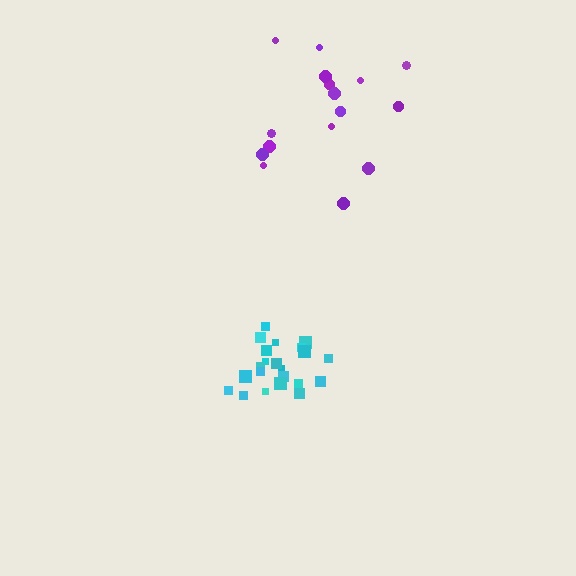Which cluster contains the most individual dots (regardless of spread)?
Cyan (23).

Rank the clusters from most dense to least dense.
cyan, purple.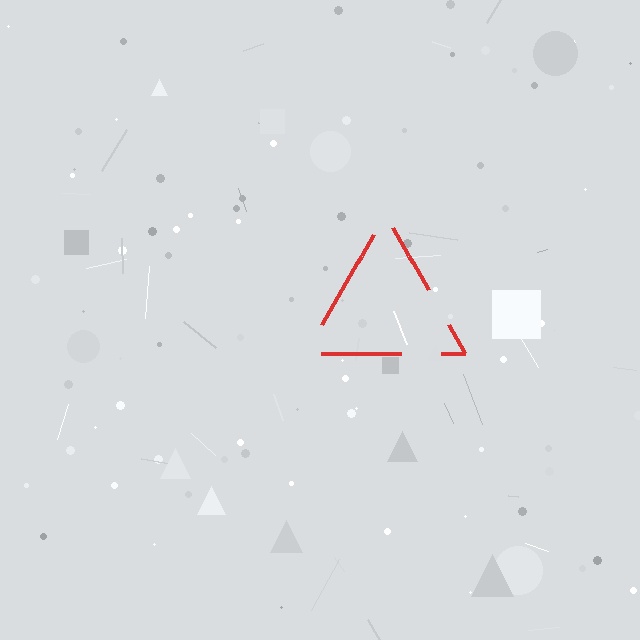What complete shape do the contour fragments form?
The contour fragments form a triangle.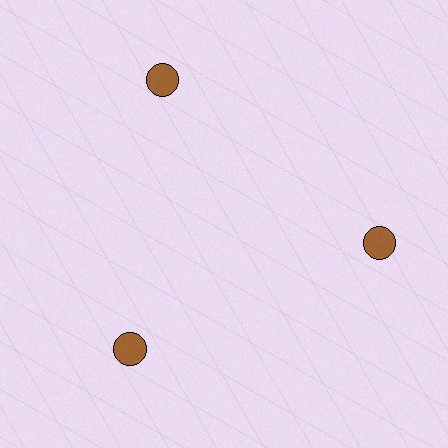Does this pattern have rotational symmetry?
Yes, this pattern has 3-fold rotational symmetry. It looks the same after rotating 120 degrees around the center.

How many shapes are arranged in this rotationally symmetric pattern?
There are 3 shapes, arranged in 3 groups of 1.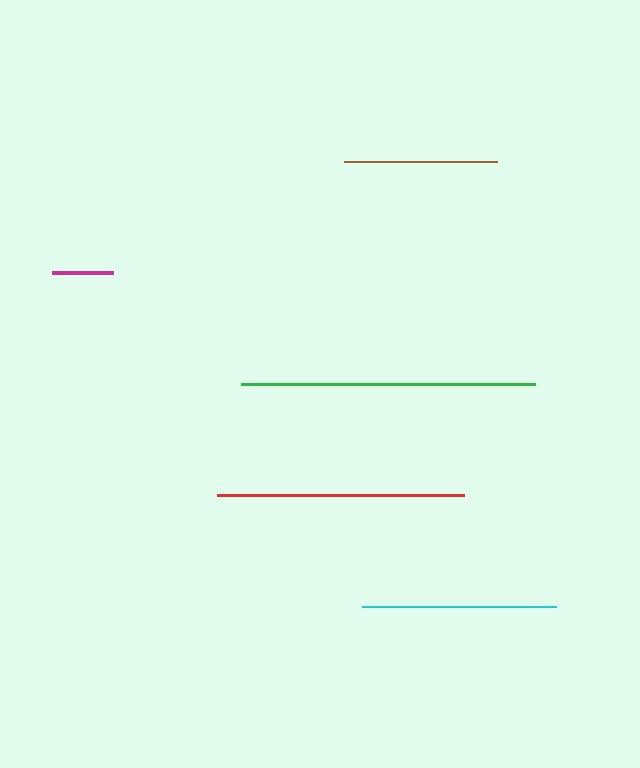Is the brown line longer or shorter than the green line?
The green line is longer than the brown line.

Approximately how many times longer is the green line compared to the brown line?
The green line is approximately 1.9 times the length of the brown line.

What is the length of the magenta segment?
The magenta segment is approximately 62 pixels long.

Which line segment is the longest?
The green line is the longest at approximately 295 pixels.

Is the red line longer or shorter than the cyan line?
The red line is longer than the cyan line.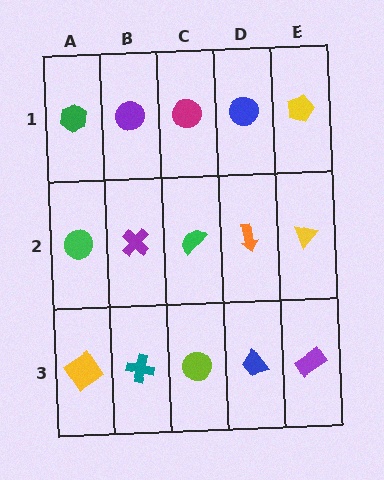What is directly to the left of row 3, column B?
A yellow diamond.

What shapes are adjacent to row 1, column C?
A green semicircle (row 2, column C), a purple circle (row 1, column B), a blue circle (row 1, column D).